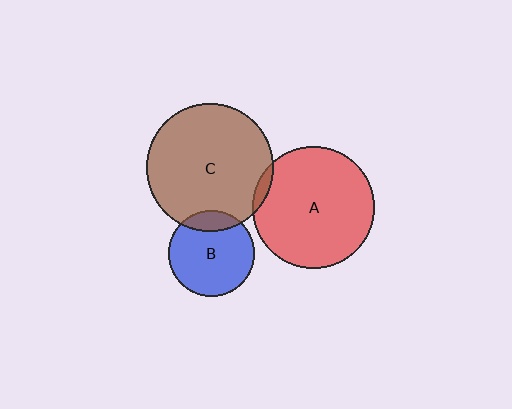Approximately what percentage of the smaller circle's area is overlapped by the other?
Approximately 15%.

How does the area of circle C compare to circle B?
Approximately 2.2 times.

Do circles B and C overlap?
Yes.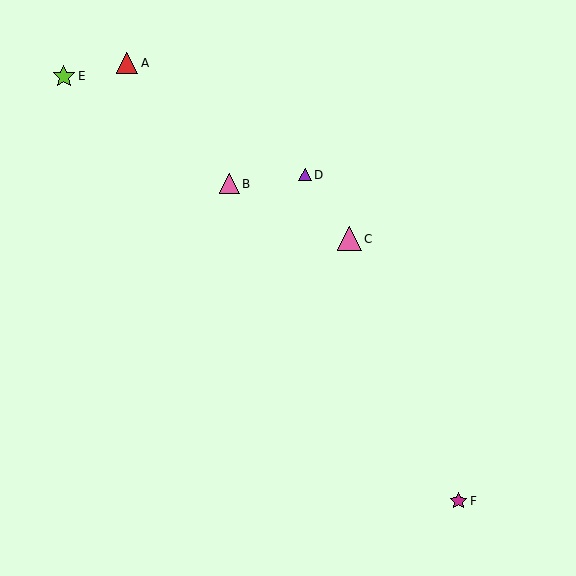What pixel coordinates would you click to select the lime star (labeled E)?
Click at (64, 76) to select the lime star E.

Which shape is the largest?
The pink triangle (labeled C) is the largest.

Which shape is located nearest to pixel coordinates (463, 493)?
The magenta star (labeled F) at (458, 501) is nearest to that location.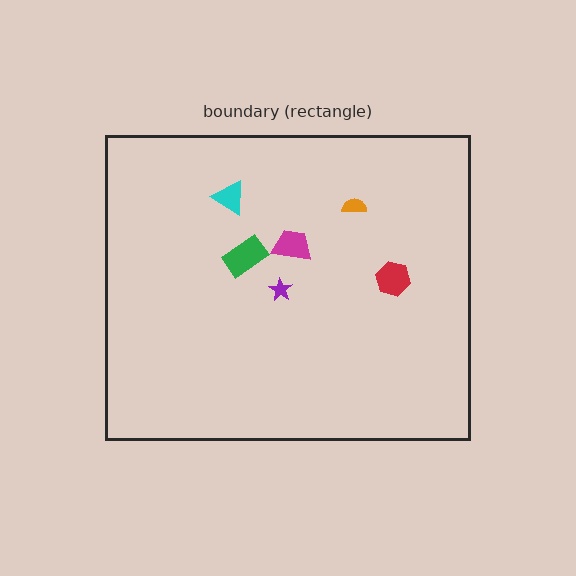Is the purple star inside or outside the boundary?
Inside.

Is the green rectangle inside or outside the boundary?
Inside.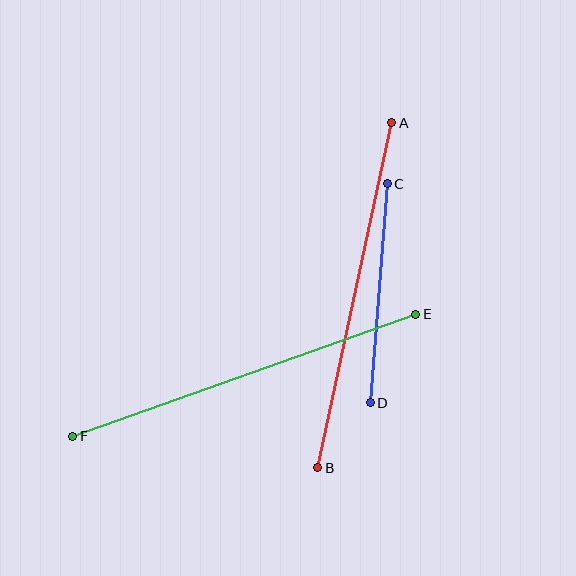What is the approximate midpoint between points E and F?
The midpoint is at approximately (244, 375) pixels.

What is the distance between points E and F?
The distance is approximately 364 pixels.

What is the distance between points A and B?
The distance is approximately 353 pixels.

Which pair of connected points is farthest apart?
Points E and F are farthest apart.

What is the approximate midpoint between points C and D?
The midpoint is at approximately (379, 293) pixels.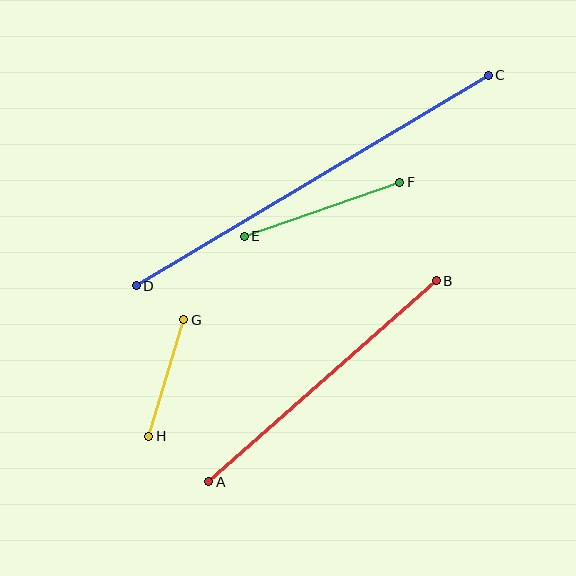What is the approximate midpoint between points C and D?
The midpoint is at approximately (312, 180) pixels.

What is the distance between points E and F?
The distance is approximately 164 pixels.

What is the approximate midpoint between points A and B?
The midpoint is at approximately (323, 381) pixels.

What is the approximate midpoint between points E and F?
The midpoint is at approximately (322, 209) pixels.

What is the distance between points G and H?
The distance is approximately 122 pixels.